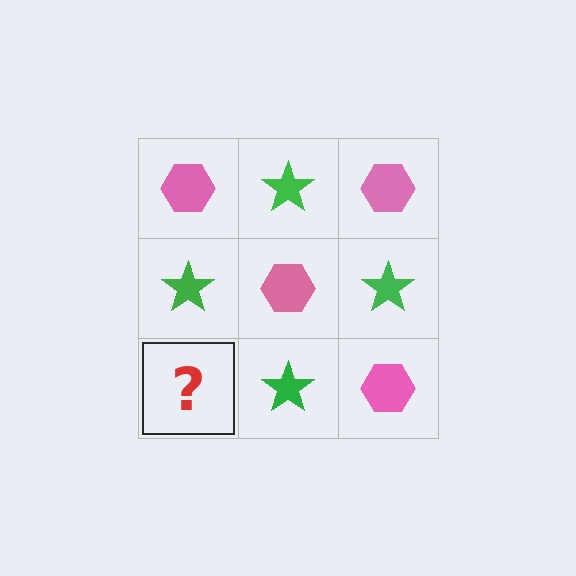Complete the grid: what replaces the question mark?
The question mark should be replaced with a pink hexagon.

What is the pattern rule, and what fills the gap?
The rule is that it alternates pink hexagon and green star in a checkerboard pattern. The gap should be filled with a pink hexagon.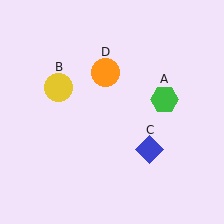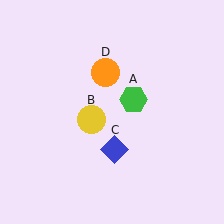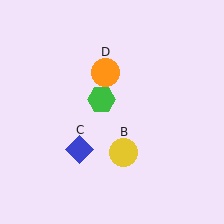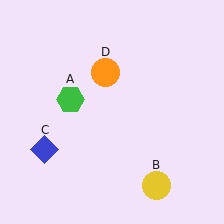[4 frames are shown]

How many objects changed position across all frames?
3 objects changed position: green hexagon (object A), yellow circle (object B), blue diamond (object C).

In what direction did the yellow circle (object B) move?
The yellow circle (object B) moved down and to the right.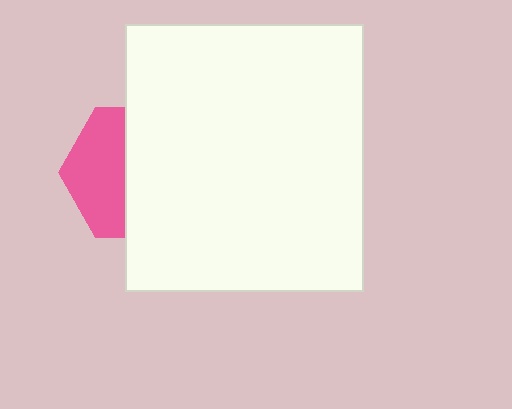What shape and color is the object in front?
The object in front is a white rectangle.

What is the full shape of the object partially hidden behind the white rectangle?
The partially hidden object is a pink hexagon.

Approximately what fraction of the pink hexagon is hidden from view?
Roughly 57% of the pink hexagon is hidden behind the white rectangle.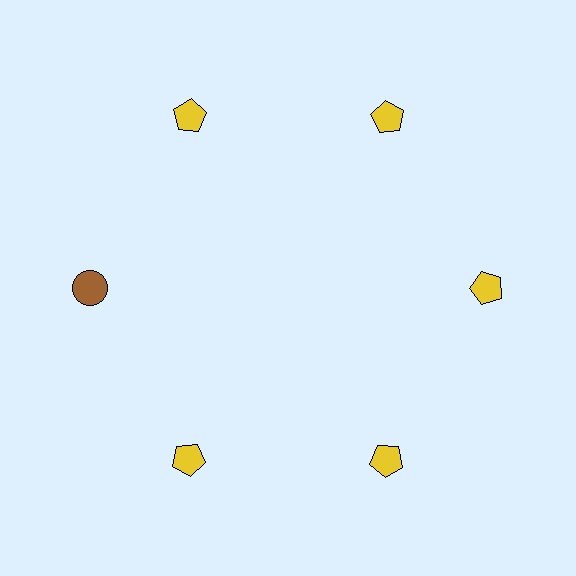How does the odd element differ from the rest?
It differs in both color (brown instead of yellow) and shape (circle instead of pentagon).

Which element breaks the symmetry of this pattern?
The brown circle at roughly the 9 o'clock position breaks the symmetry. All other shapes are yellow pentagons.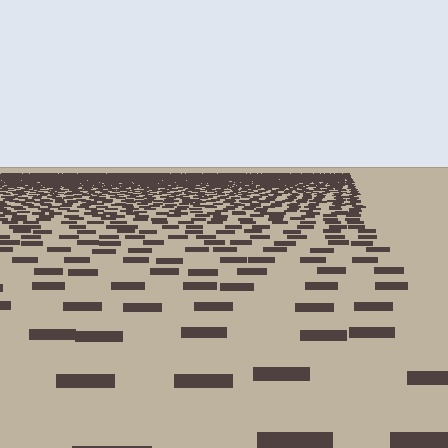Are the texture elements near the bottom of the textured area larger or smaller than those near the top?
Larger. Near the bottom, elements are closer to the viewer and appear at a bigger on-screen size.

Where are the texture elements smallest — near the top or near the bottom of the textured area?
Near the top.